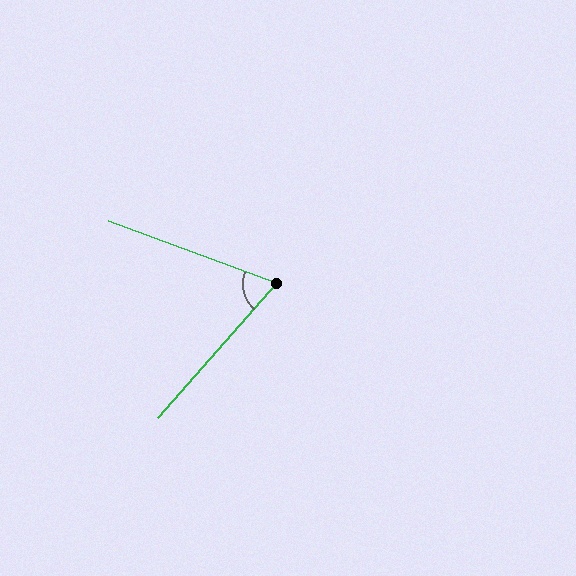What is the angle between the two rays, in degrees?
Approximately 69 degrees.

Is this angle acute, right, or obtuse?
It is acute.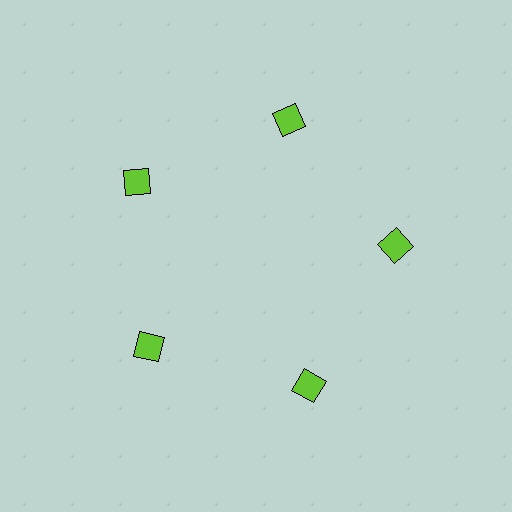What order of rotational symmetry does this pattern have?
This pattern has 5-fold rotational symmetry.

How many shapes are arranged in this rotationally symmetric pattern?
There are 5 shapes, arranged in 5 groups of 1.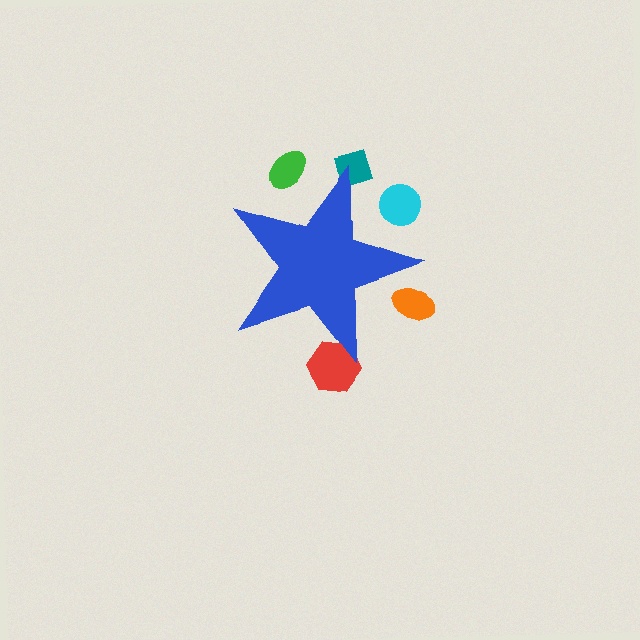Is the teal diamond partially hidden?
Yes, the teal diamond is partially hidden behind the blue star.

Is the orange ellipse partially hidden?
Yes, the orange ellipse is partially hidden behind the blue star.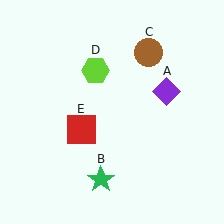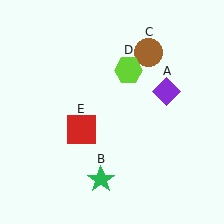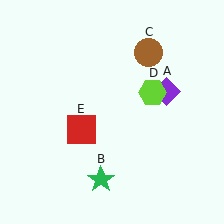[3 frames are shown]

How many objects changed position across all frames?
1 object changed position: lime hexagon (object D).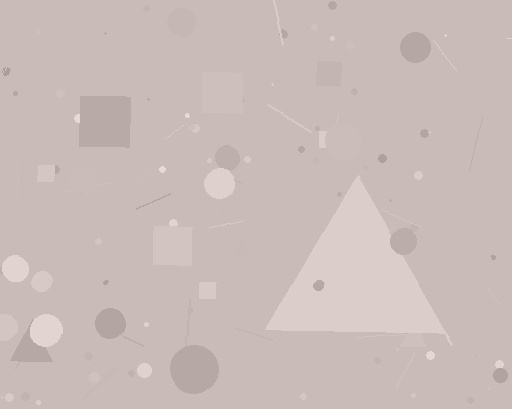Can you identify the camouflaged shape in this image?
The camouflaged shape is a triangle.